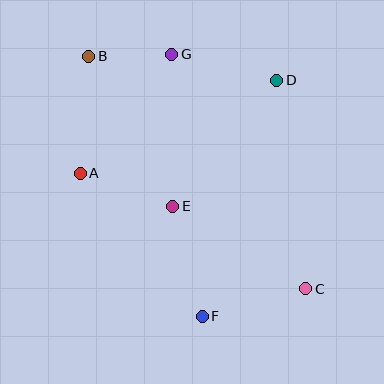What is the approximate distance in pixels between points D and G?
The distance between D and G is approximately 108 pixels.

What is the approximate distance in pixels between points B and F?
The distance between B and F is approximately 284 pixels.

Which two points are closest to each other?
Points B and G are closest to each other.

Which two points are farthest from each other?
Points B and C are farthest from each other.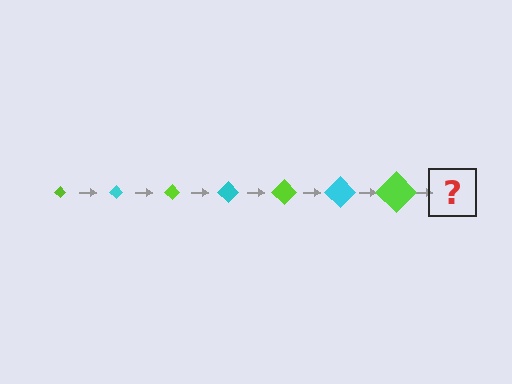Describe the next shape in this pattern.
It should be a cyan diamond, larger than the previous one.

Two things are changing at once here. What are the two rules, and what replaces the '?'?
The two rules are that the diamond grows larger each step and the color cycles through lime and cyan. The '?' should be a cyan diamond, larger than the previous one.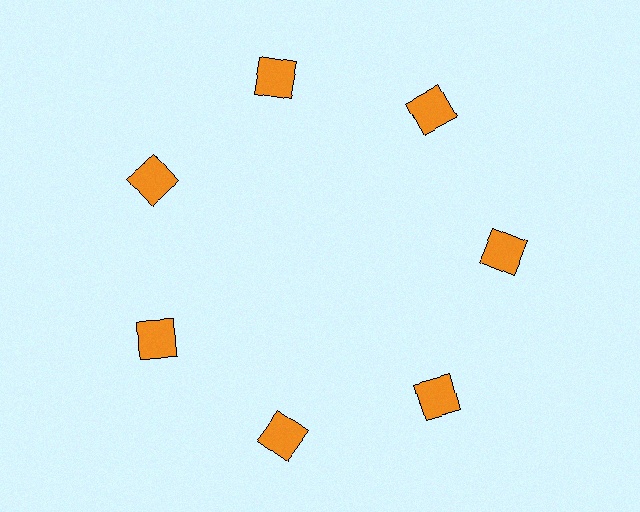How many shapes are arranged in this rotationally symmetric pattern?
There are 7 shapes, arranged in 7 groups of 1.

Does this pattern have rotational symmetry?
Yes, this pattern has 7-fold rotational symmetry. It looks the same after rotating 51 degrees around the center.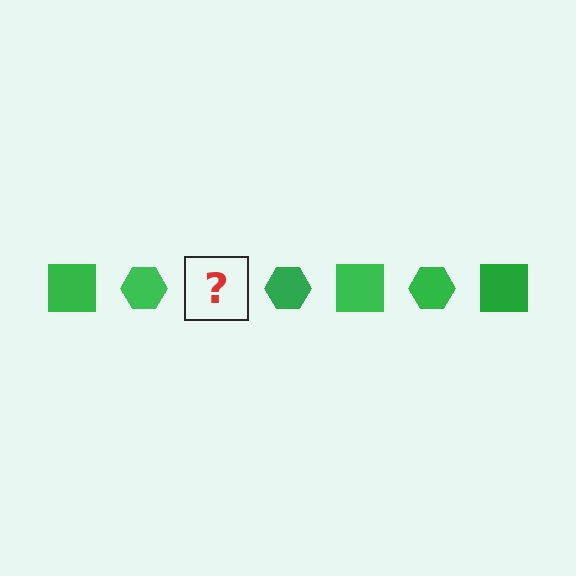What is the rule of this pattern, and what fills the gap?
The rule is that the pattern cycles through square, hexagon shapes in green. The gap should be filled with a green square.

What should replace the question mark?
The question mark should be replaced with a green square.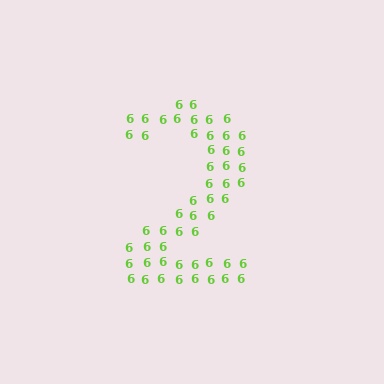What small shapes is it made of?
It is made of small digit 6's.